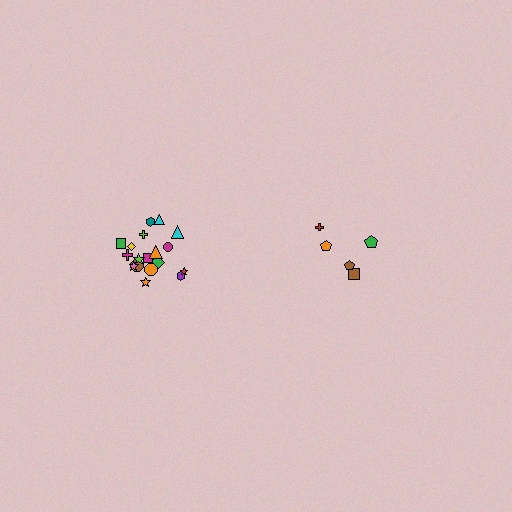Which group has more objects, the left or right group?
The left group.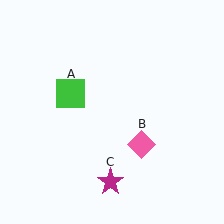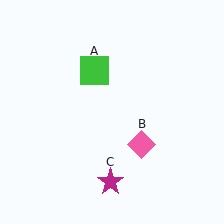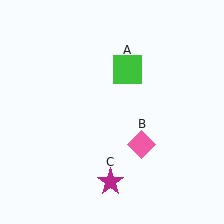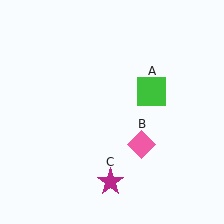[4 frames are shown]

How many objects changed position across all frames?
1 object changed position: green square (object A).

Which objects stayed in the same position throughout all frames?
Pink diamond (object B) and magenta star (object C) remained stationary.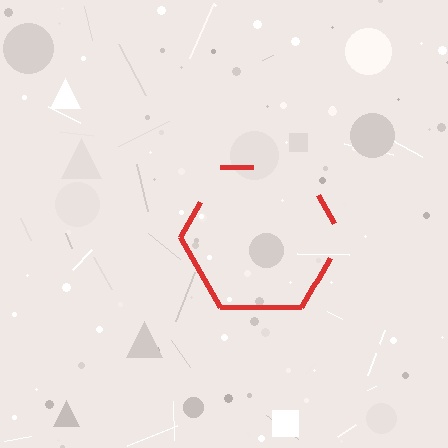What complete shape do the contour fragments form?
The contour fragments form a hexagon.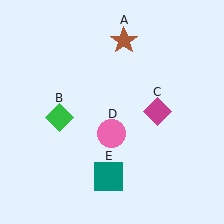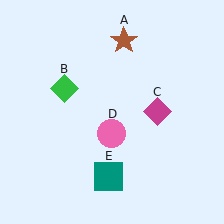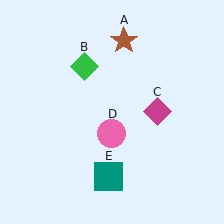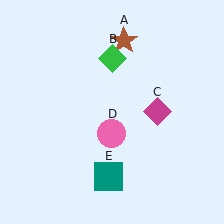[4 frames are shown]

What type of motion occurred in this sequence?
The green diamond (object B) rotated clockwise around the center of the scene.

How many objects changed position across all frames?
1 object changed position: green diamond (object B).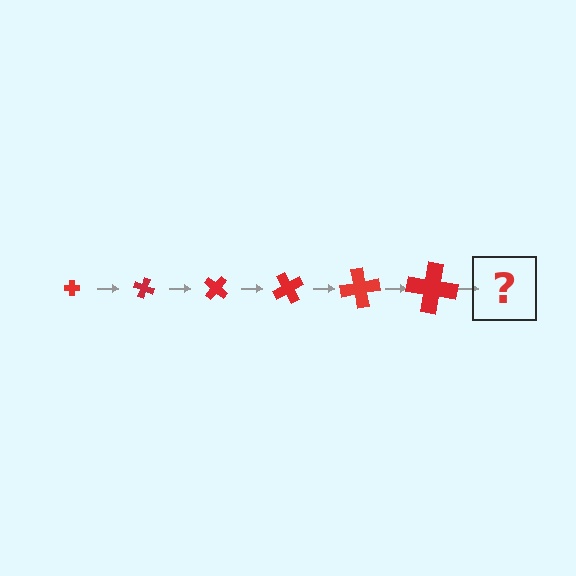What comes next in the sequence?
The next element should be a cross, larger than the previous one and rotated 120 degrees from the start.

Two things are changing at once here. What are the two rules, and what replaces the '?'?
The two rules are that the cross grows larger each step and it rotates 20 degrees each step. The '?' should be a cross, larger than the previous one and rotated 120 degrees from the start.